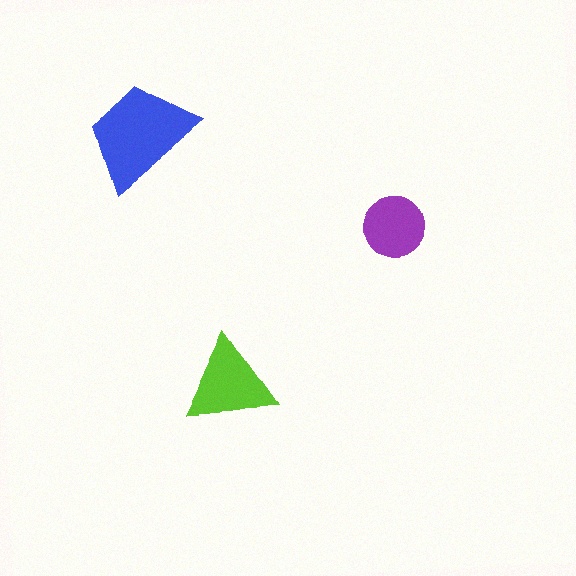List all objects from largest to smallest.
The blue trapezoid, the lime triangle, the purple circle.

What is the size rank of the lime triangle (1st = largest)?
2nd.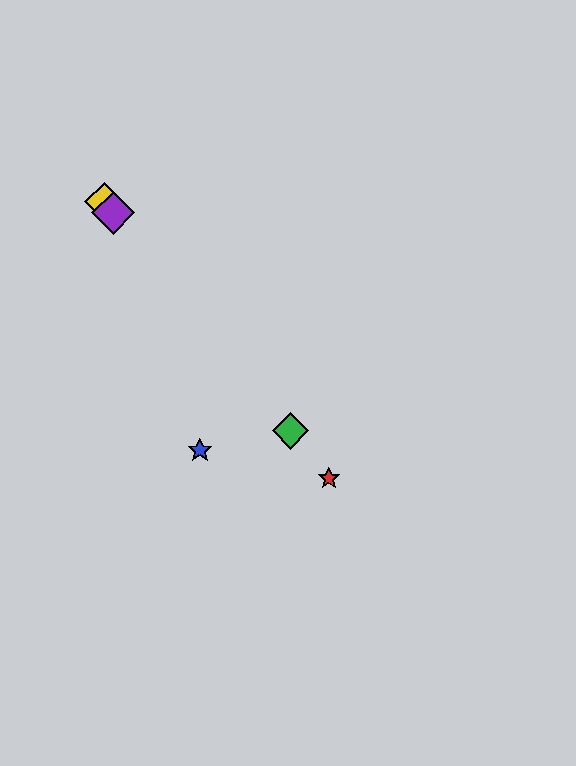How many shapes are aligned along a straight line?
4 shapes (the red star, the green diamond, the yellow diamond, the purple diamond) are aligned along a straight line.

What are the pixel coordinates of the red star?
The red star is at (329, 479).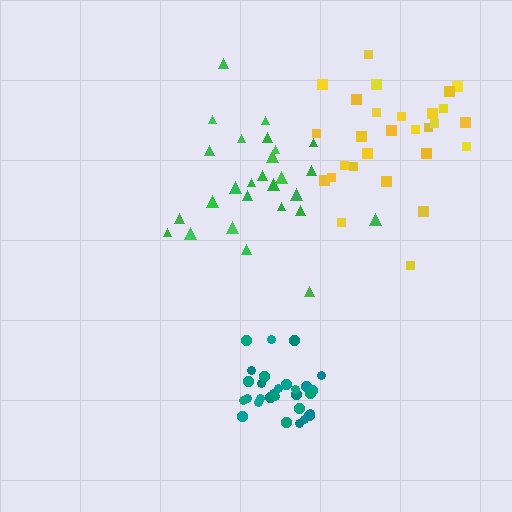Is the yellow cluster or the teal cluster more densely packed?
Teal.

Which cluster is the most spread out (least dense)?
Yellow.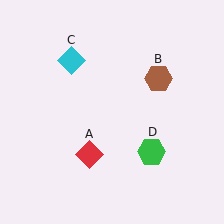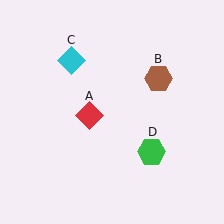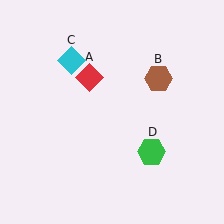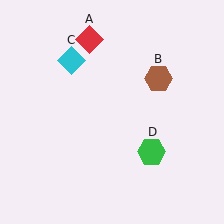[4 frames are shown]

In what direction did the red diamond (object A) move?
The red diamond (object A) moved up.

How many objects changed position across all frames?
1 object changed position: red diamond (object A).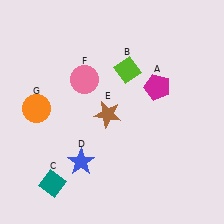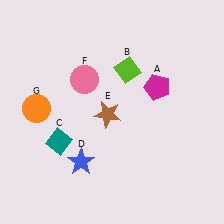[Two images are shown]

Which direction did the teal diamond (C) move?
The teal diamond (C) moved up.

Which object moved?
The teal diamond (C) moved up.